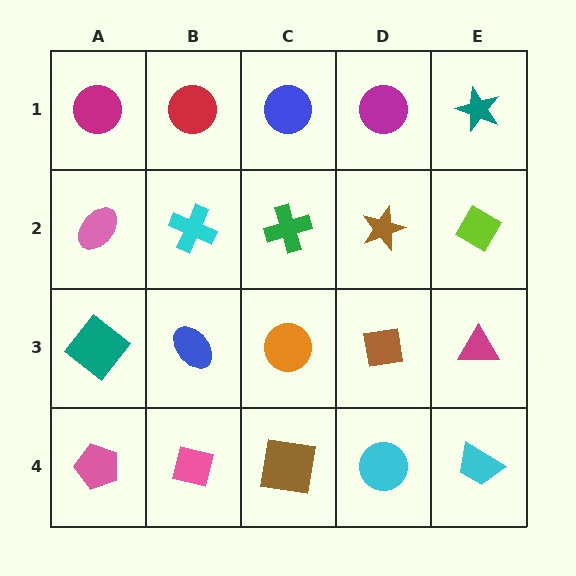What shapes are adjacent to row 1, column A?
A pink ellipse (row 2, column A), a red circle (row 1, column B).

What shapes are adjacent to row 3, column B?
A cyan cross (row 2, column B), a pink square (row 4, column B), a teal diamond (row 3, column A), an orange circle (row 3, column C).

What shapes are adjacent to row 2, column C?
A blue circle (row 1, column C), an orange circle (row 3, column C), a cyan cross (row 2, column B), a brown star (row 2, column D).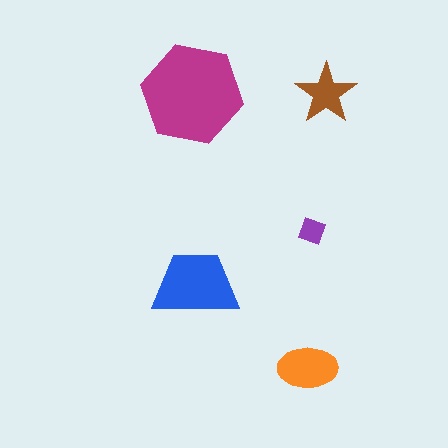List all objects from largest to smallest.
The magenta hexagon, the blue trapezoid, the orange ellipse, the brown star, the purple diamond.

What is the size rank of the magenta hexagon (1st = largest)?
1st.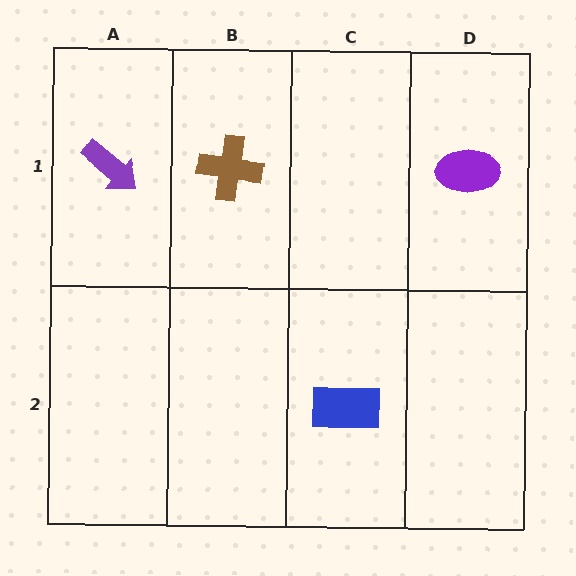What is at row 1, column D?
A purple ellipse.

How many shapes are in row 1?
3 shapes.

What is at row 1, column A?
A purple arrow.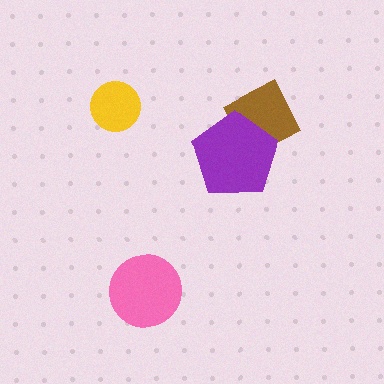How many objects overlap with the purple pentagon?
1 object overlaps with the purple pentagon.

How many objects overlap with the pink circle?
0 objects overlap with the pink circle.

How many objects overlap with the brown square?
1 object overlaps with the brown square.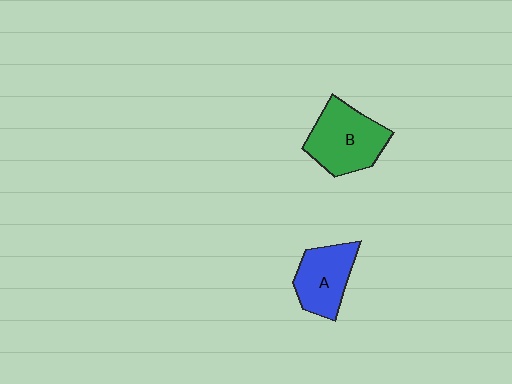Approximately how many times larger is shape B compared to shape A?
Approximately 1.3 times.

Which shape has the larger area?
Shape B (green).